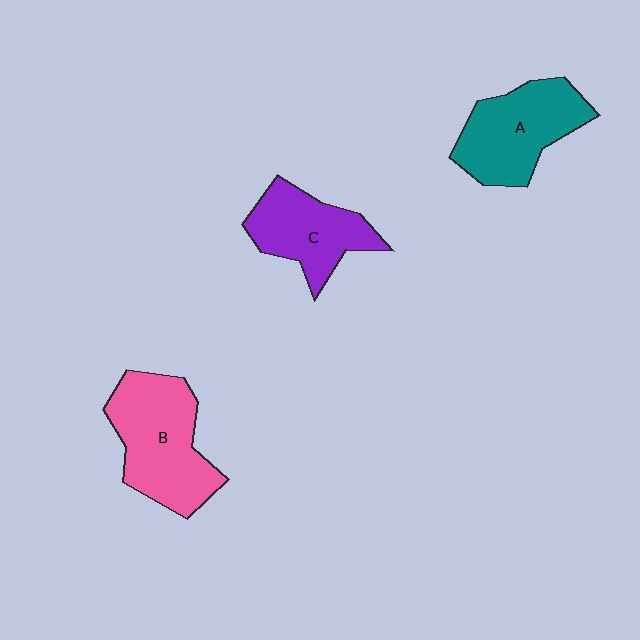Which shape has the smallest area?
Shape C (purple).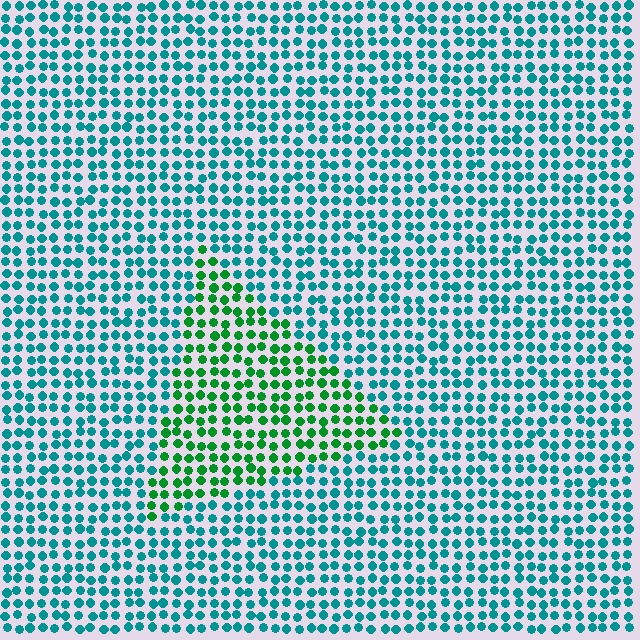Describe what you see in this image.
The image is filled with small teal elements in a uniform arrangement. A triangle-shaped region is visible where the elements are tinted to a slightly different hue, forming a subtle color boundary.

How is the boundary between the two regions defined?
The boundary is defined purely by a slight shift in hue (about 45 degrees). Spacing, size, and orientation are identical on both sides.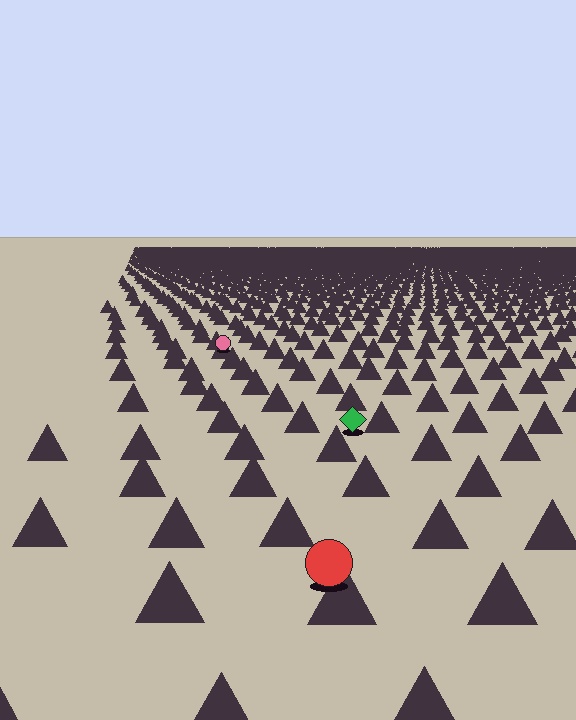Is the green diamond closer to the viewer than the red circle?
No. The red circle is closer — you can tell from the texture gradient: the ground texture is coarser near it.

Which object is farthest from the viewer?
The pink circle is farthest from the viewer. It appears smaller and the ground texture around it is denser.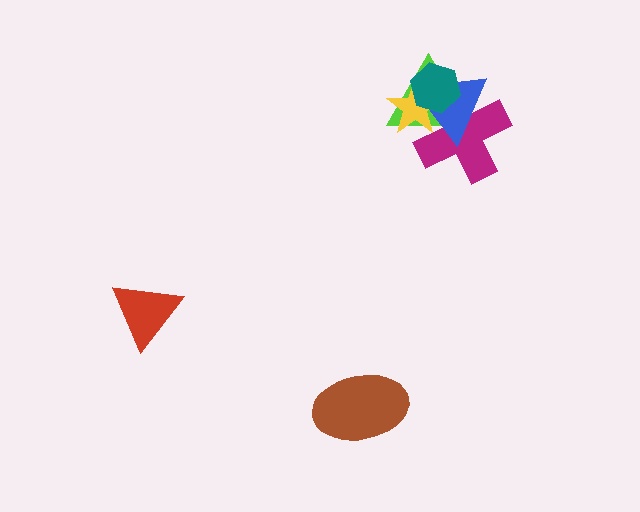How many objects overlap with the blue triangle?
4 objects overlap with the blue triangle.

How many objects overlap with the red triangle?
0 objects overlap with the red triangle.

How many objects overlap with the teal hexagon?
4 objects overlap with the teal hexagon.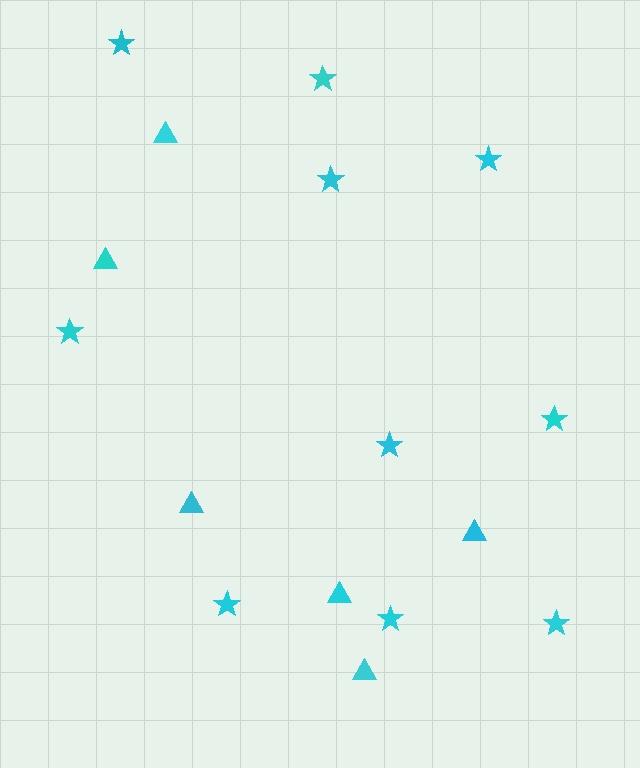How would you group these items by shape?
There are 2 groups: one group of stars (10) and one group of triangles (6).